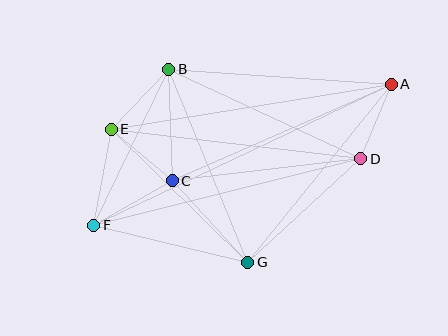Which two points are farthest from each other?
Points A and F are farthest from each other.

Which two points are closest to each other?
Points C and E are closest to each other.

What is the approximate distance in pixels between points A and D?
The distance between A and D is approximately 81 pixels.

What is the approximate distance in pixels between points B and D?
The distance between B and D is approximately 212 pixels.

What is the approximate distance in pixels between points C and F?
The distance between C and F is approximately 90 pixels.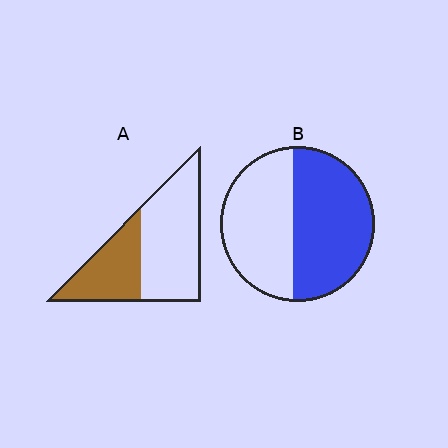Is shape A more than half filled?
No.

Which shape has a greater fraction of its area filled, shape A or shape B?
Shape B.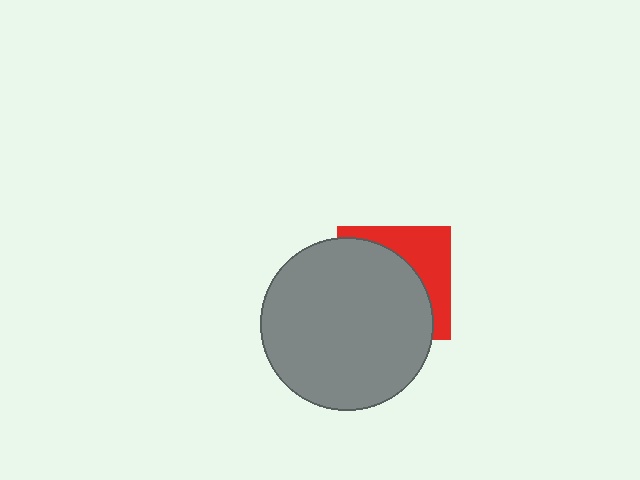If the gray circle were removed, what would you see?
You would see the complete red square.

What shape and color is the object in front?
The object in front is a gray circle.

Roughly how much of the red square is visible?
A small part of it is visible (roughly 37%).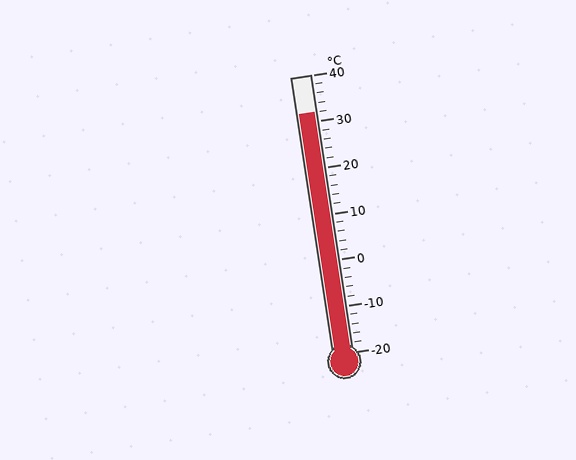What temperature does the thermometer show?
The thermometer shows approximately 32°C.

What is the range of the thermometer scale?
The thermometer scale ranges from -20°C to 40°C.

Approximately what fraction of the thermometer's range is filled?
The thermometer is filled to approximately 85% of its range.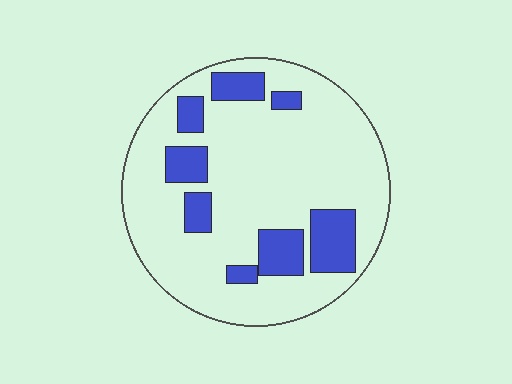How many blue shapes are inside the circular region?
8.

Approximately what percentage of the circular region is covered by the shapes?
Approximately 20%.